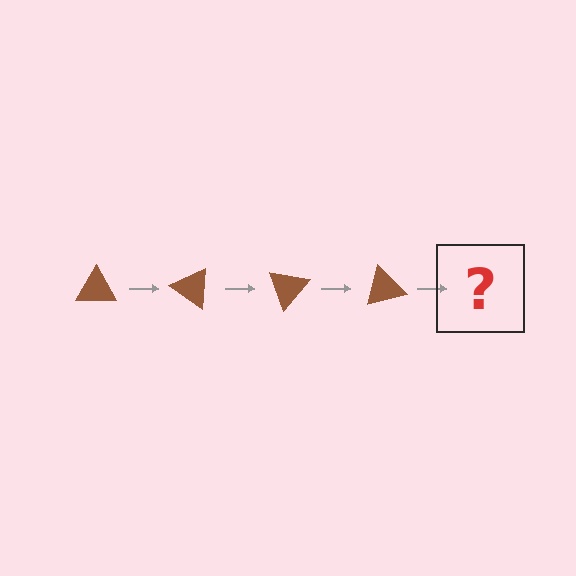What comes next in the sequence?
The next element should be a brown triangle rotated 140 degrees.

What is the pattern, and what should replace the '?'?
The pattern is that the triangle rotates 35 degrees each step. The '?' should be a brown triangle rotated 140 degrees.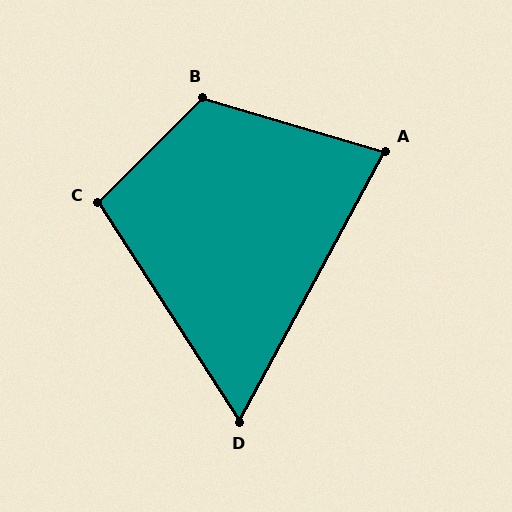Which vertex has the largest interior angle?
B, at approximately 119 degrees.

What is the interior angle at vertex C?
Approximately 102 degrees (obtuse).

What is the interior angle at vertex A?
Approximately 78 degrees (acute).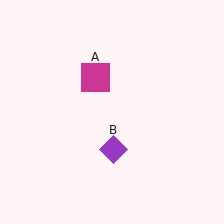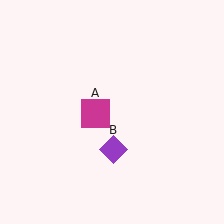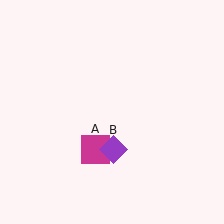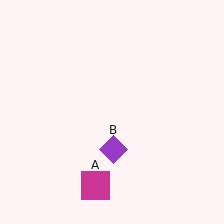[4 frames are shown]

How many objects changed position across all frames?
1 object changed position: magenta square (object A).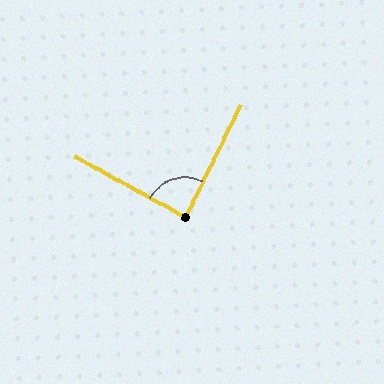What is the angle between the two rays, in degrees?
Approximately 88 degrees.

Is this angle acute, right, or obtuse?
It is approximately a right angle.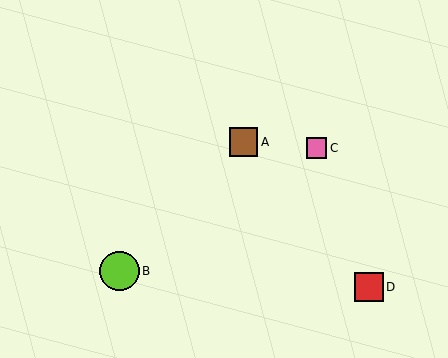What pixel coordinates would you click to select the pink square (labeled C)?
Click at (317, 148) to select the pink square C.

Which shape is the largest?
The lime circle (labeled B) is the largest.